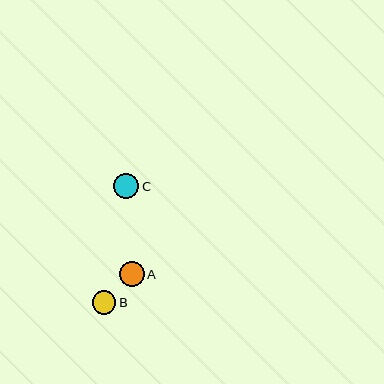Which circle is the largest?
Circle C is the largest with a size of approximately 25 pixels.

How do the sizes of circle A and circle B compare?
Circle A and circle B are approximately the same size.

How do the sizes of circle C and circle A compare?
Circle C and circle A are approximately the same size.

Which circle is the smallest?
Circle B is the smallest with a size of approximately 24 pixels.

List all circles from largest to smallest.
From largest to smallest: C, A, B.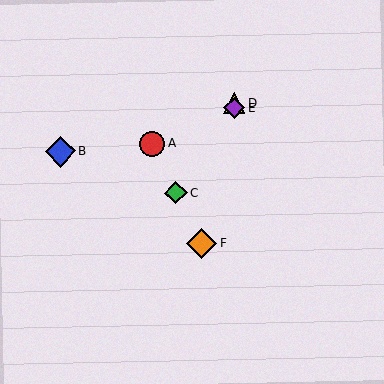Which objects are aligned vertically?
Objects D, E are aligned vertically.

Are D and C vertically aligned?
No, D is at x≈234 and C is at x≈176.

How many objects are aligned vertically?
2 objects (D, E) are aligned vertically.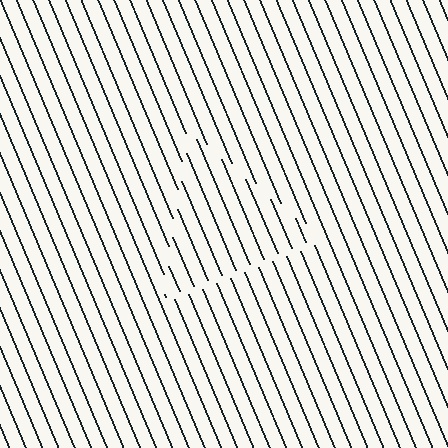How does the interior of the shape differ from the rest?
The interior of the shape contains the same grating, shifted by half a period — the contour is defined by the phase discontinuity where line-ends from the inner and outer gratings abut.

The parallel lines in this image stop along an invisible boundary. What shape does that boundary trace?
An illusory triangle. The interior of the shape contains the same grating, shifted by half a period — the contour is defined by the phase discontinuity where line-ends from the inner and outer gratings abut.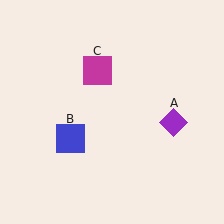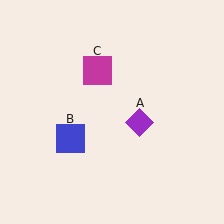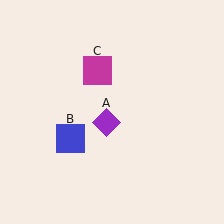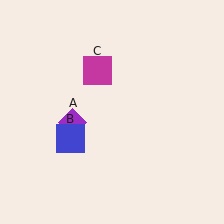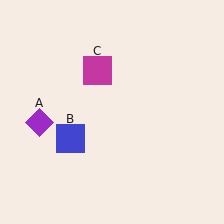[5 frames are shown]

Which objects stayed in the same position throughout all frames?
Blue square (object B) and magenta square (object C) remained stationary.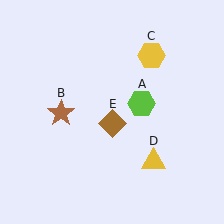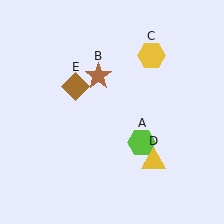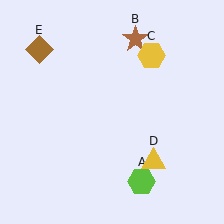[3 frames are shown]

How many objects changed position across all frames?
3 objects changed position: lime hexagon (object A), brown star (object B), brown diamond (object E).